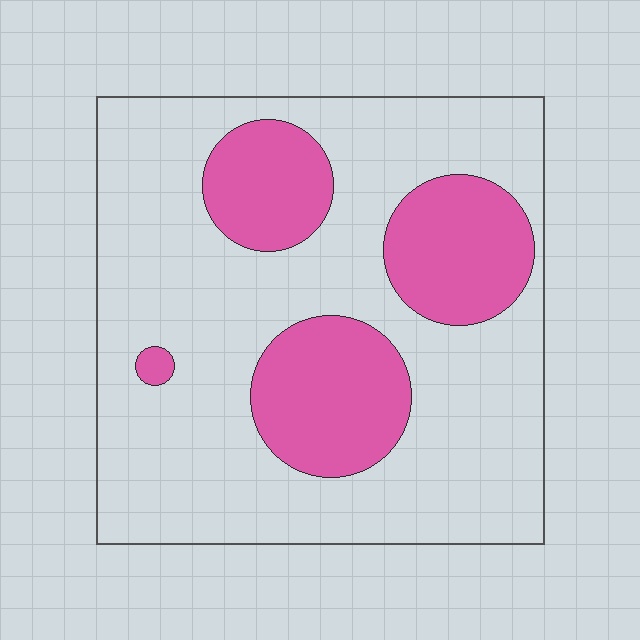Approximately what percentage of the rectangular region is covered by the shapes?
Approximately 25%.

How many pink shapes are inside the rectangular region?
4.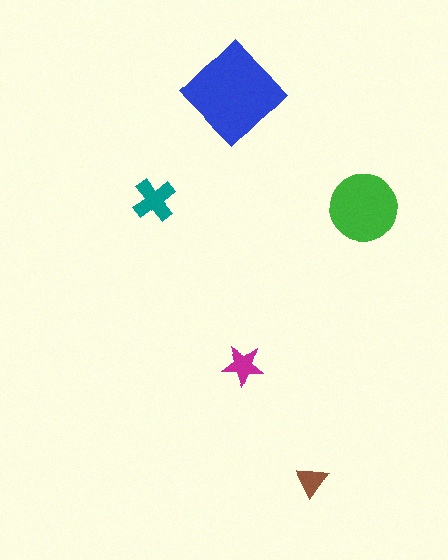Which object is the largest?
The blue diamond.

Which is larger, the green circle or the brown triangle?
The green circle.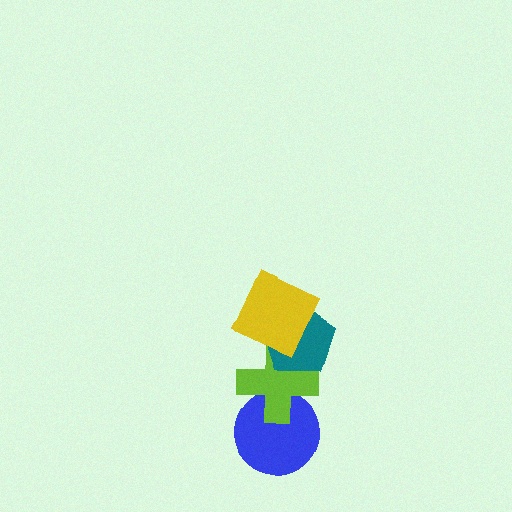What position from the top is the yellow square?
The yellow square is 1st from the top.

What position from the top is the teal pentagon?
The teal pentagon is 2nd from the top.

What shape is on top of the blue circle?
The lime cross is on top of the blue circle.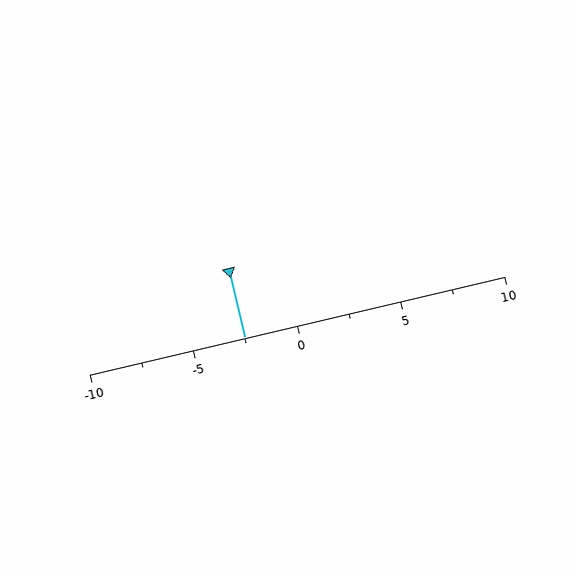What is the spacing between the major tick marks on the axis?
The major ticks are spaced 5 apart.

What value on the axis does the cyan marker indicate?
The marker indicates approximately -2.5.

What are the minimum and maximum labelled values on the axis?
The axis runs from -10 to 10.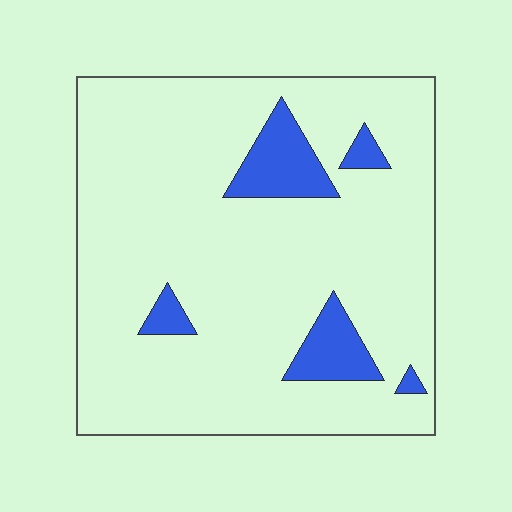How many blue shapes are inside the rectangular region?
5.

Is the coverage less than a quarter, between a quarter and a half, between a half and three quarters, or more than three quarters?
Less than a quarter.